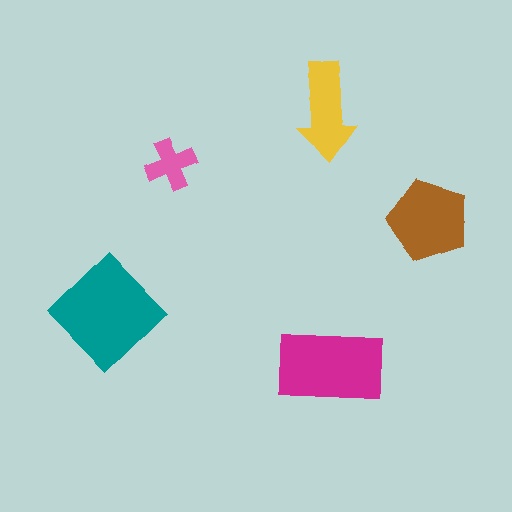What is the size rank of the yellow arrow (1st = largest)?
4th.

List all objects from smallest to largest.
The pink cross, the yellow arrow, the brown pentagon, the magenta rectangle, the teal diamond.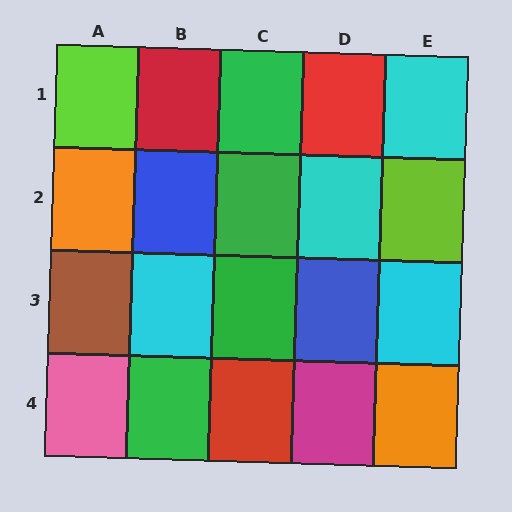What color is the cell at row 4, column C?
Red.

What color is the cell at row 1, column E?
Cyan.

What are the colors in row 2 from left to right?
Orange, blue, green, cyan, lime.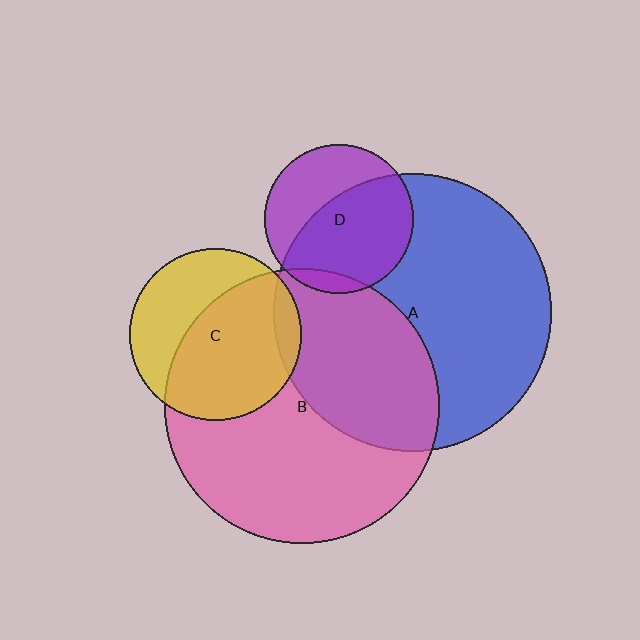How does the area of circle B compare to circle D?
Approximately 3.4 times.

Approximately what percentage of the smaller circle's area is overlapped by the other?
Approximately 35%.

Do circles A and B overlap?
Yes.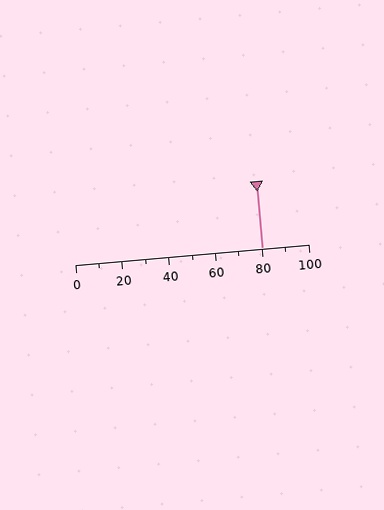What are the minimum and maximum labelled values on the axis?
The axis runs from 0 to 100.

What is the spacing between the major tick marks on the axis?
The major ticks are spaced 20 apart.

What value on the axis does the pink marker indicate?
The marker indicates approximately 80.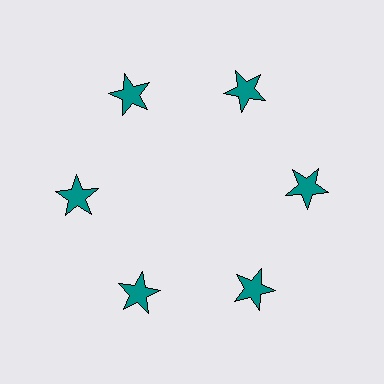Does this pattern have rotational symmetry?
Yes, this pattern has 6-fold rotational symmetry. It looks the same after rotating 60 degrees around the center.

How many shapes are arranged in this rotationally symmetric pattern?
There are 6 shapes, arranged in 6 groups of 1.